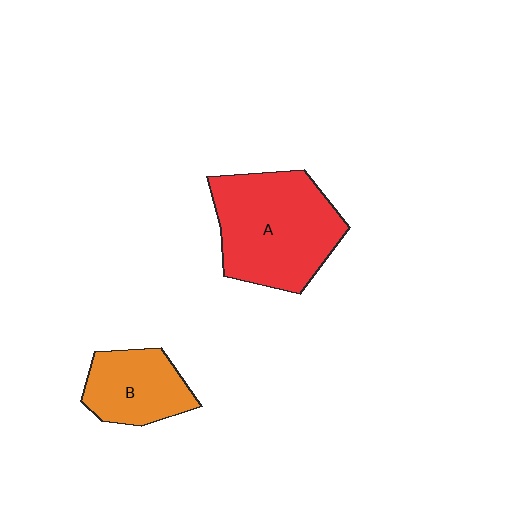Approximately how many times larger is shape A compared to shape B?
Approximately 1.8 times.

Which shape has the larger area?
Shape A (red).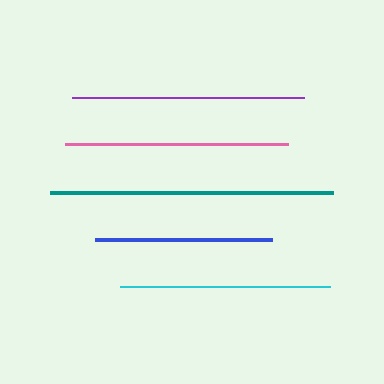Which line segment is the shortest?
The blue line is the shortest at approximately 177 pixels.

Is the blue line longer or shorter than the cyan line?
The cyan line is longer than the blue line.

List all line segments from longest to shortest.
From longest to shortest: teal, purple, pink, cyan, blue.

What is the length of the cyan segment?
The cyan segment is approximately 210 pixels long.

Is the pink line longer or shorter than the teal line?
The teal line is longer than the pink line.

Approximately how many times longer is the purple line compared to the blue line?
The purple line is approximately 1.3 times the length of the blue line.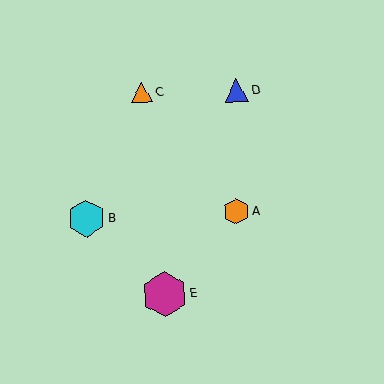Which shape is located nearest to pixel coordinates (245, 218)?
The orange hexagon (labeled A) at (236, 212) is nearest to that location.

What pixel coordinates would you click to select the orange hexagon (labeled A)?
Click at (236, 212) to select the orange hexagon A.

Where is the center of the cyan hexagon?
The center of the cyan hexagon is at (86, 219).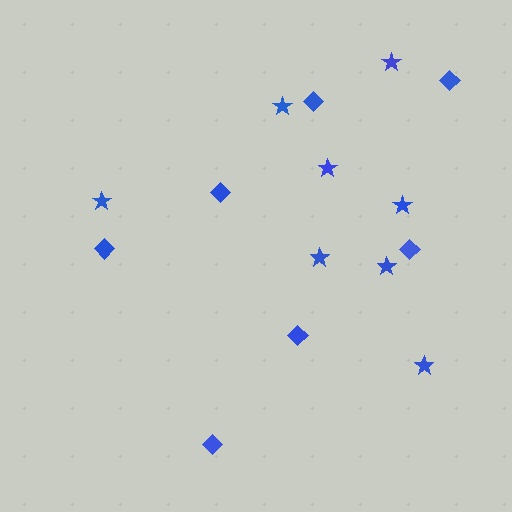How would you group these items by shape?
There are 2 groups: one group of diamonds (7) and one group of stars (8).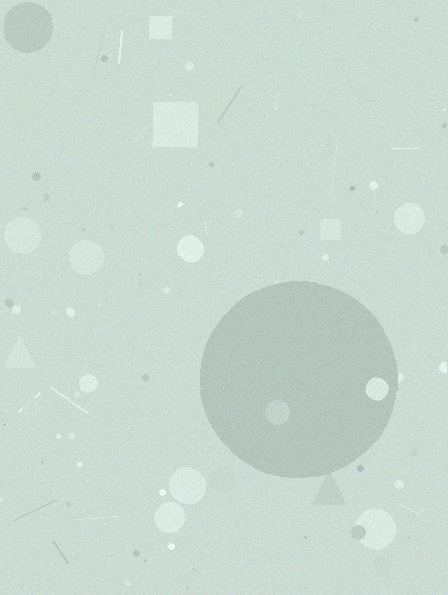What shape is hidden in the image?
A circle is hidden in the image.